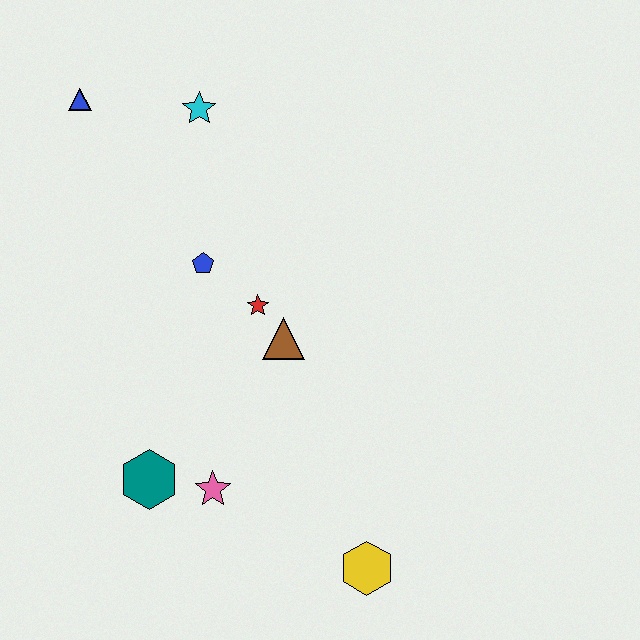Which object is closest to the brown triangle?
The red star is closest to the brown triangle.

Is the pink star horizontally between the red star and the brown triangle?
No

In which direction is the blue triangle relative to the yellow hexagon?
The blue triangle is above the yellow hexagon.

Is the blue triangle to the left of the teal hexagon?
Yes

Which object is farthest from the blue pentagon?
The yellow hexagon is farthest from the blue pentagon.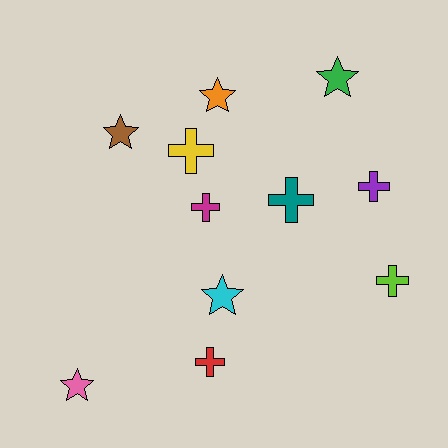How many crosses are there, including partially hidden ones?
There are 6 crosses.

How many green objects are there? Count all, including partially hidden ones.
There is 1 green object.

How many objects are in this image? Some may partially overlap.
There are 11 objects.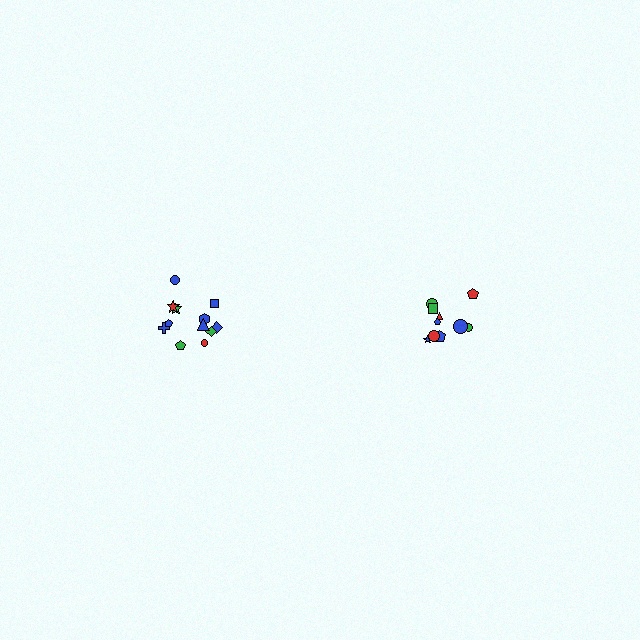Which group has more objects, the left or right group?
The left group.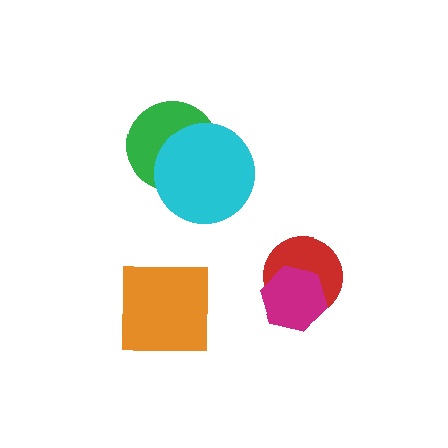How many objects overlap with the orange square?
0 objects overlap with the orange square.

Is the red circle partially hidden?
Yes, it is partially covered by another shape.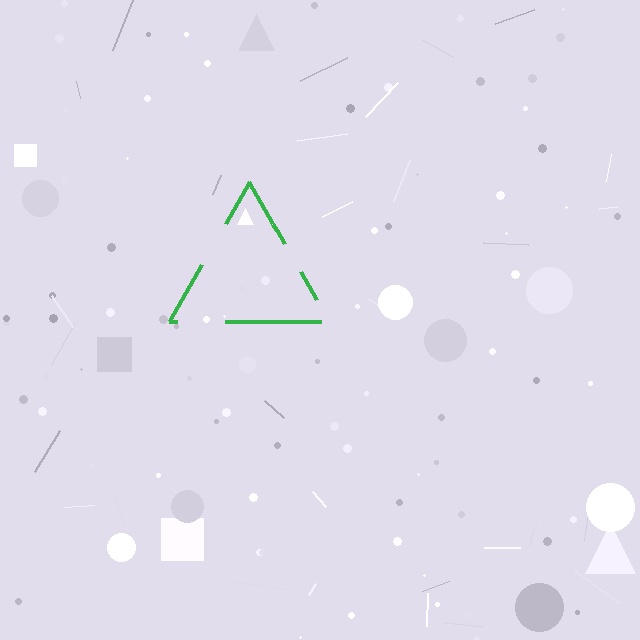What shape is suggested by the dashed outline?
The dashed outline suggests a triangle.